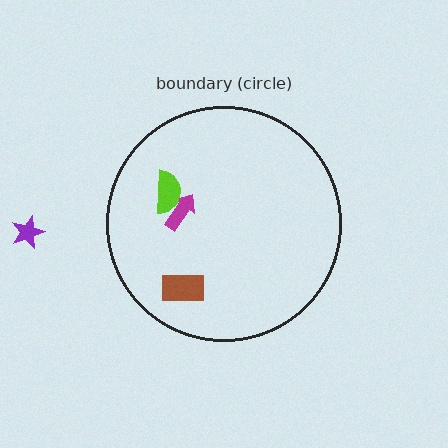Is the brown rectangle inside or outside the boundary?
Inside.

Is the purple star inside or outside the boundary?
Outside.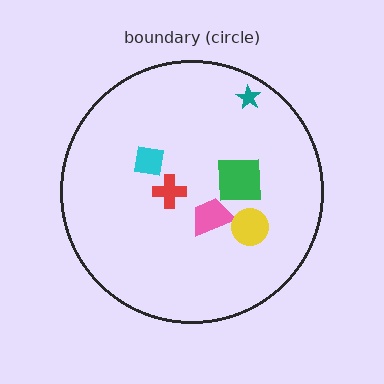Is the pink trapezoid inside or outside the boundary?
Inside.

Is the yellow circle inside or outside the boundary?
Inside.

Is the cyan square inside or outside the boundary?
Inside.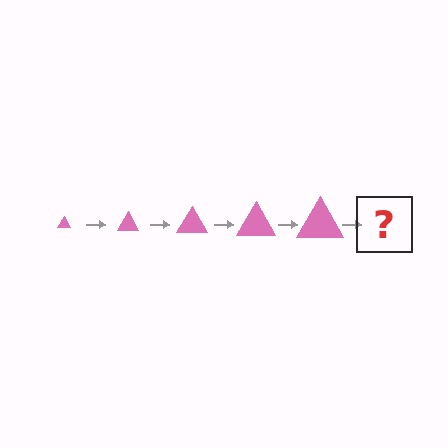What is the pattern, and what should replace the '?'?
The pattern is that the triangle gets progressively larger each step. The '?' should be a pink triangle, larger than the previous one.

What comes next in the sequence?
The next element should be a pink triangle, larger than the previous one.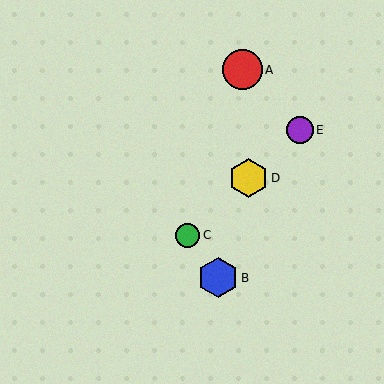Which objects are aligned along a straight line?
Objects C, D, E are aligned along a straight line.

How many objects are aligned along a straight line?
3 objects (C, D, E) are aligned along a straight line.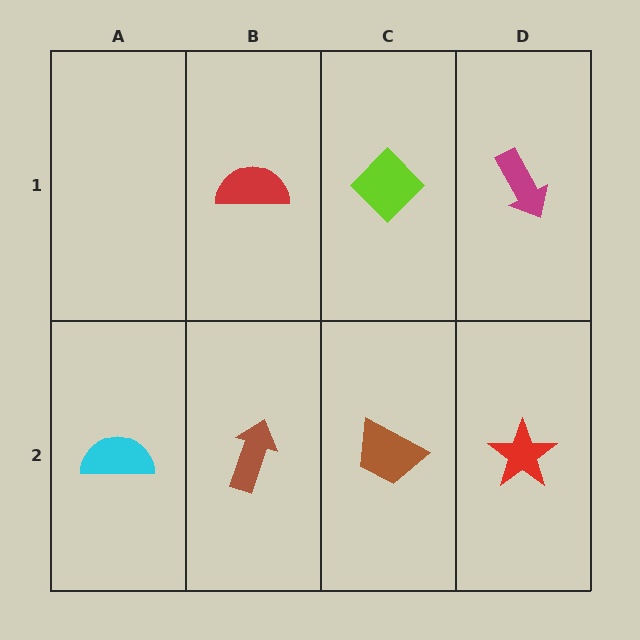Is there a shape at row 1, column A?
No, that cell is empty.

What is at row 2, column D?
A red star.